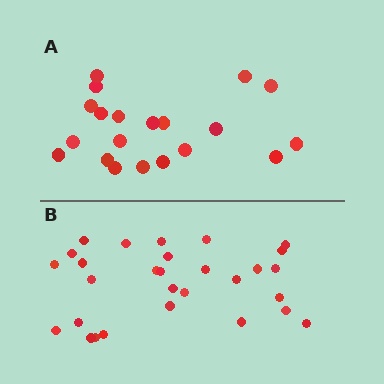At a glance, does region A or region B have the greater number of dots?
Region B (the bottom region) has more dots.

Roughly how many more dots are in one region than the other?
Region B has roughly 8 or so more dots than region A.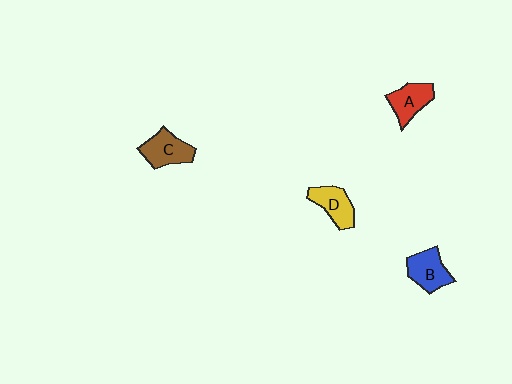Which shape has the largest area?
Shape C (brown).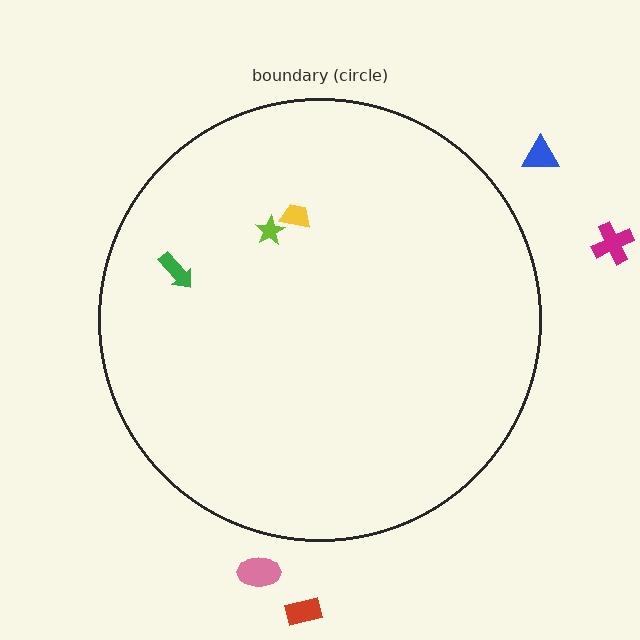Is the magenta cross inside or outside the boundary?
Outside.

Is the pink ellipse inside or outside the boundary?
Outside.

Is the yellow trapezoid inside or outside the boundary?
Inside.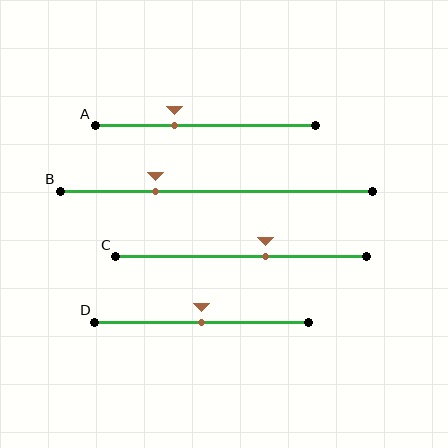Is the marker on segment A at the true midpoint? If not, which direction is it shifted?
No, the marker on segment A is shifted to the left by about 14% of the segment length.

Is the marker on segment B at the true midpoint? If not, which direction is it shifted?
No, the marker on segment B is shifted to the left by about 20% of the segment length.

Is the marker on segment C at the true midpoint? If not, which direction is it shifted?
No, the marker on segment C is shifted to the right by about 10% of the segment length.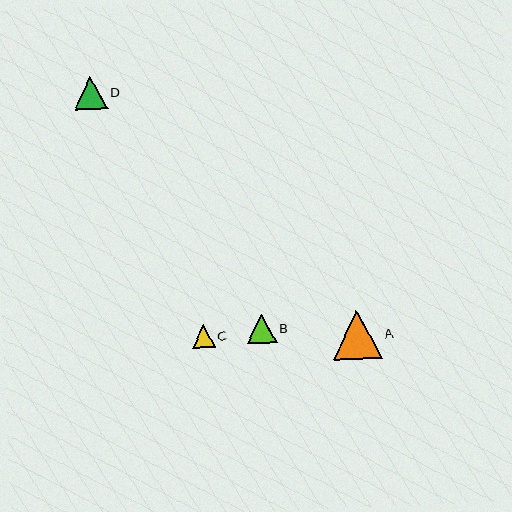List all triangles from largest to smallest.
From largest to smallest: A, D, B, C.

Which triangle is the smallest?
Triangle C is the smallest with a size of approximately 23 pixels.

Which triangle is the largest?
Triangle A is the largest with a size of approximately 49 pixels.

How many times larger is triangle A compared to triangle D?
Triangle A is approximately 1.5 times the size of triangle D.